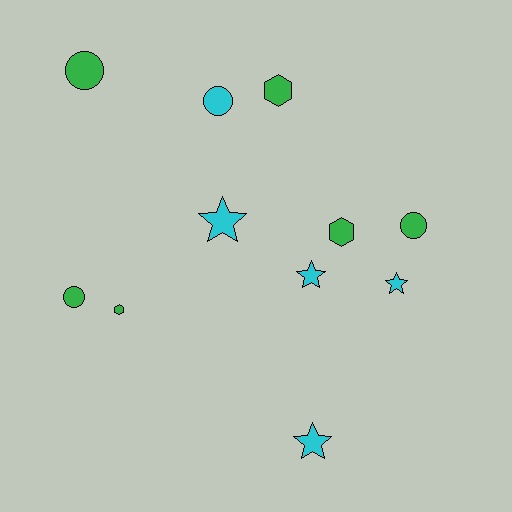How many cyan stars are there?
There are 4 cyan stars.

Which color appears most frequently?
Green, with 6 objects.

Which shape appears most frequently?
Circle, with 4 objects.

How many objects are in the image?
There are 11 objects.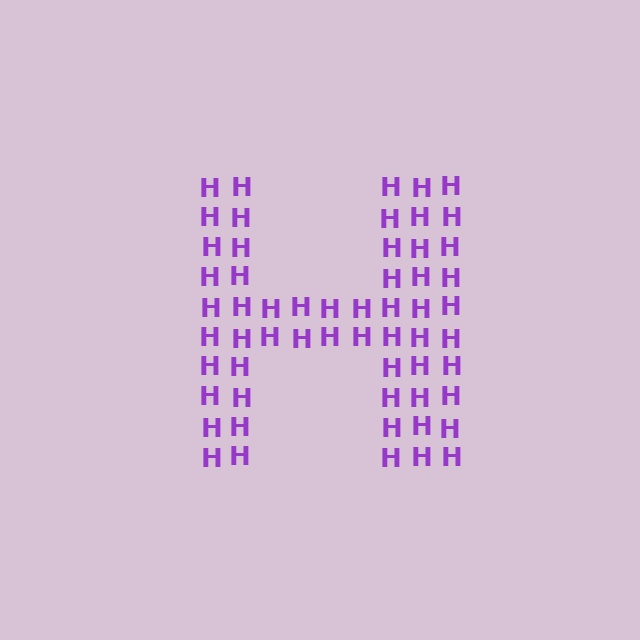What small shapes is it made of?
It is made of small letter H's.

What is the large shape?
The large shape is the letter H.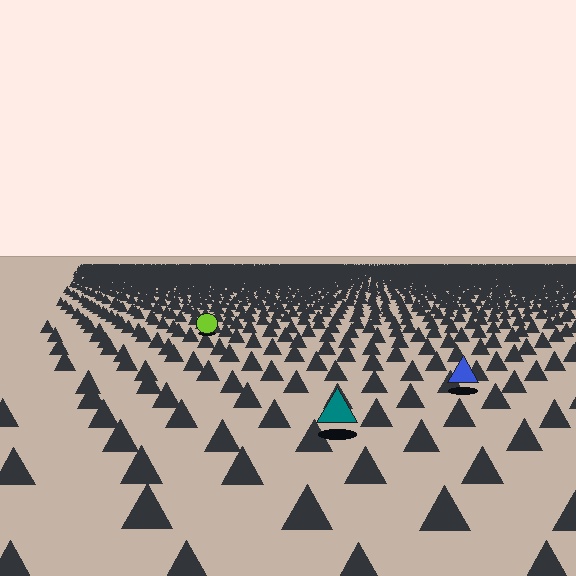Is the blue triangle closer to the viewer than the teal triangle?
No. The teal triangle is closer — you can tell from the texture gradient: the ground texture is coarser near it.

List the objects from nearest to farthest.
From nearest to farthest: the teal triangle, the blue triangle, the lime circle.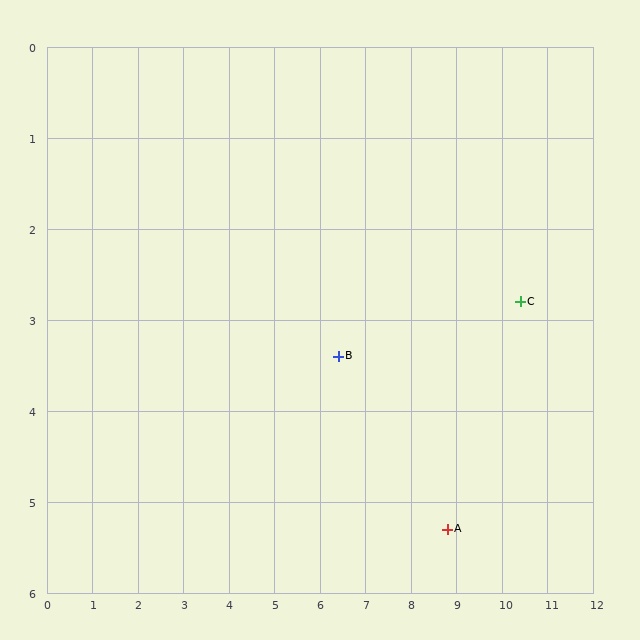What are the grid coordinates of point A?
Point A is at approximately (8.8, 5.3).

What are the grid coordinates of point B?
Point B is at approximately (6.4, 3.4).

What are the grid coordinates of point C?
Point C is at approximately (10.4, 2.8).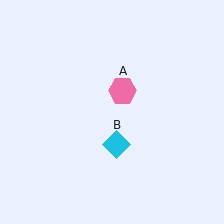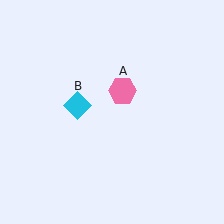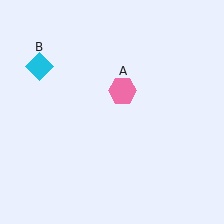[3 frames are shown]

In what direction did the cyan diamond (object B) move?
The cyan diamond (object B) moved up and to the left.